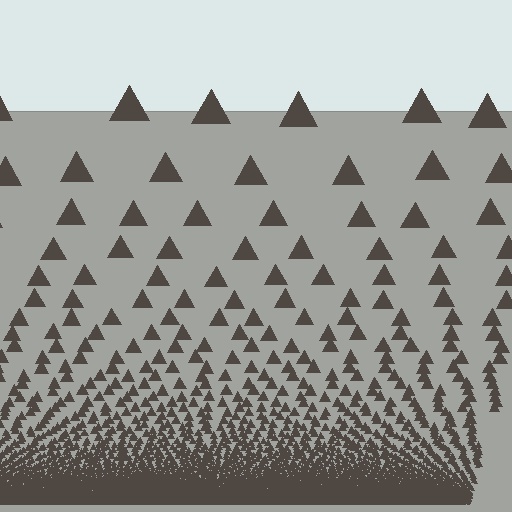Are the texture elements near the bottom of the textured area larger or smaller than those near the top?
Smaller. The gradient is inverted — elements near the bottom are smaller and denser.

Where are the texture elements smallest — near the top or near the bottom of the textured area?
Near the bottom.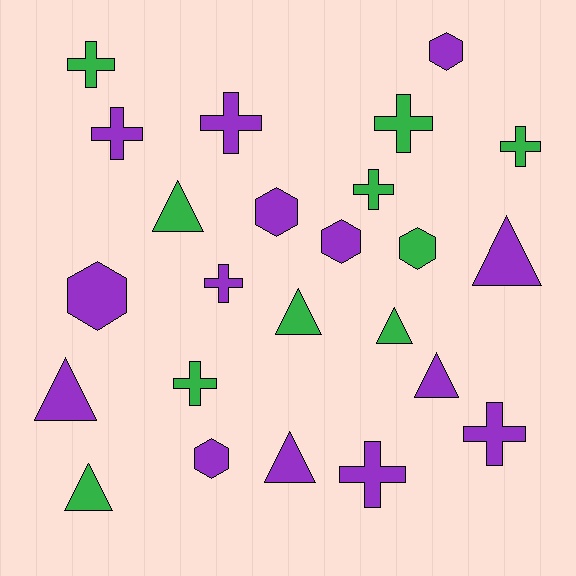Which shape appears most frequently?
Cross, with 10 objects.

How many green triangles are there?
There are 4 green triangles.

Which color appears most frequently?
Purple, with 14 objects.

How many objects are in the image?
There are 24 objects.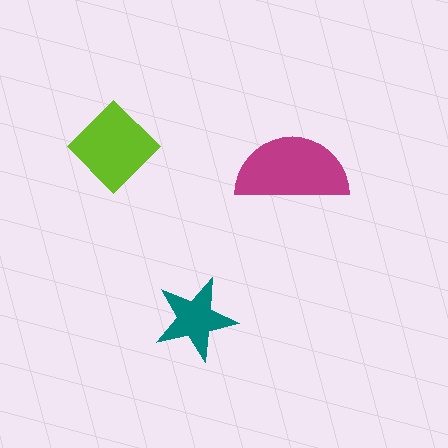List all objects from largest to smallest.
The magenta semicircle, the lime diamond, the teal star.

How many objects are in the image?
There are 3 objects in the image.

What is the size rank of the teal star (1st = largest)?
3rd.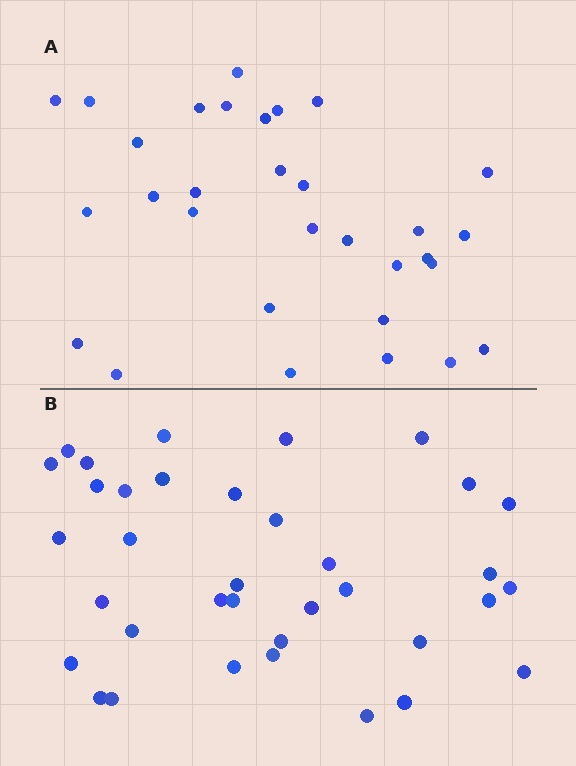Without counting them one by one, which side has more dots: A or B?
Region B (the bottom region) has more dots.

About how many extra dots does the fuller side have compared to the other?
Region B has about 5 more dots than region A.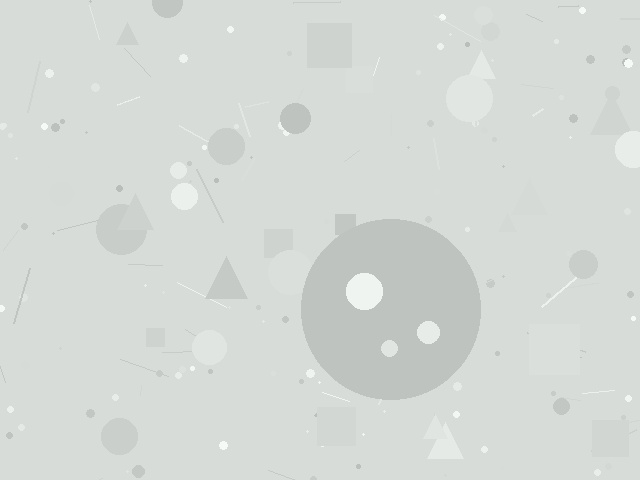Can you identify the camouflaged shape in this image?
The camouflaged shape is a circle.